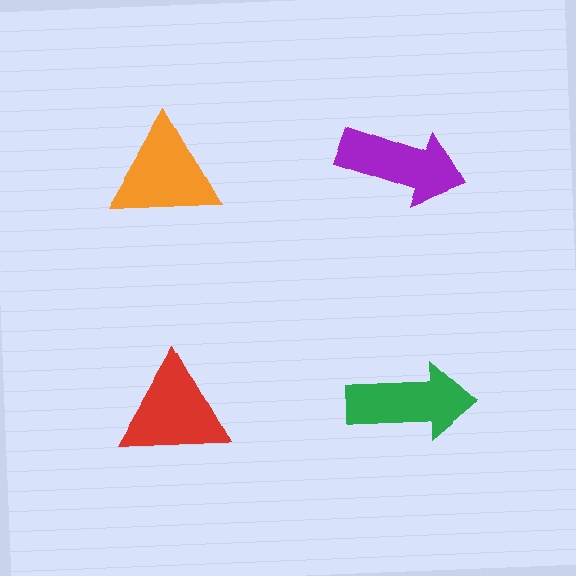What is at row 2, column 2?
A green arrow.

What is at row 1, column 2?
A purple arrow.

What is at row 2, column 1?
A red triangle.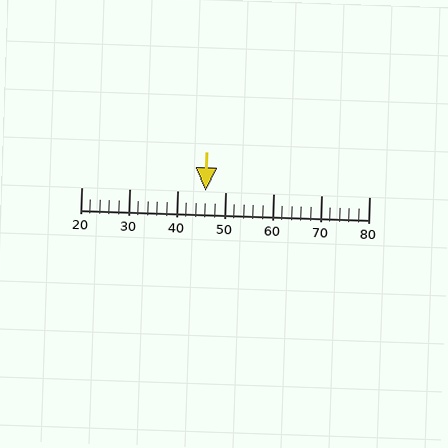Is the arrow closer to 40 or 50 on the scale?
The arrow is closer to 50.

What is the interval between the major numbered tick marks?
The major tick marks are spaced 10 units apart.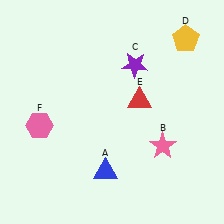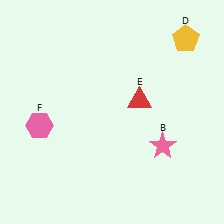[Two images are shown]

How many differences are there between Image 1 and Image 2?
There are 2 differences between the two images.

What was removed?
The purple star (C), the blue triangle (A) were removed in Image 2.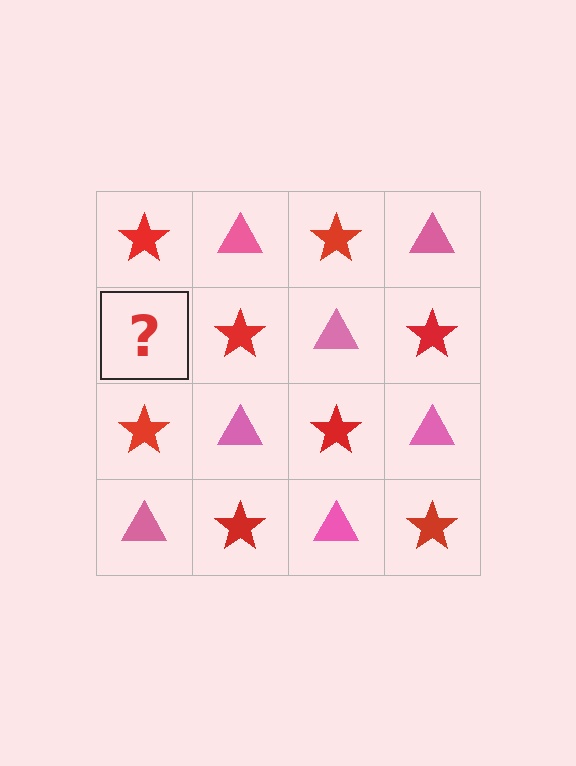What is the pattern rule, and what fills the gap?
The rule is that it alternates red star and pink triangle in a checkerboard pattern. The gap should be filled with a pink triangle.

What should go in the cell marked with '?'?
The missing cell should contain a pink triangle.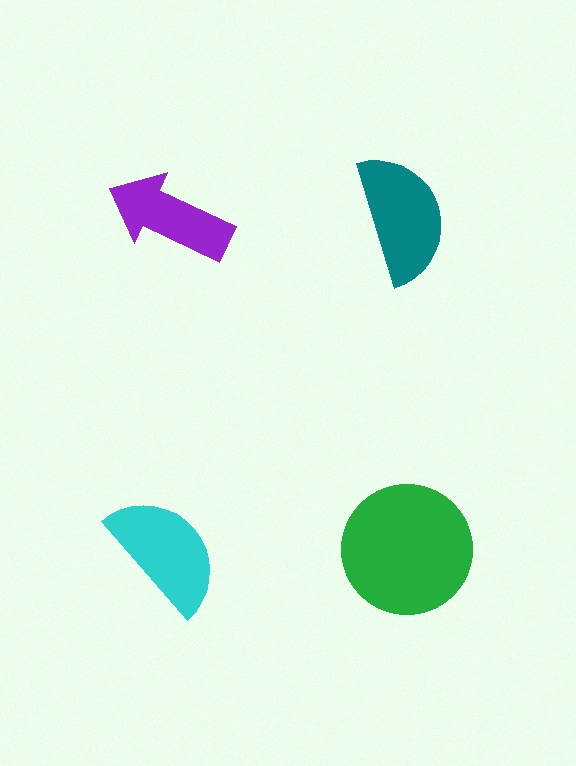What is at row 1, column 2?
A teal semicircle.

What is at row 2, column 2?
A green circle.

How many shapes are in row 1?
2 shapes.